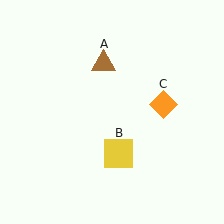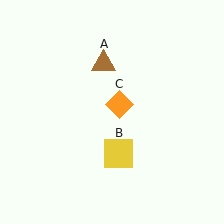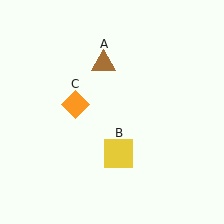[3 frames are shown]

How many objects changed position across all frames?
1 object changed position: orange diamond (object C).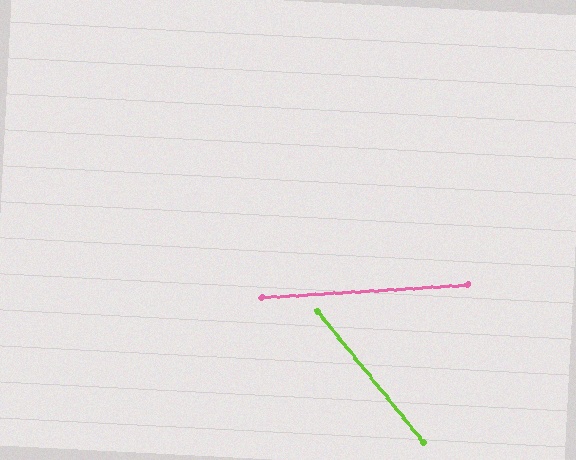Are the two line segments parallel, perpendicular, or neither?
Neither parallel nor perpendicular — they differ by about 55°.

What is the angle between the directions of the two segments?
Approximately 55 degrees.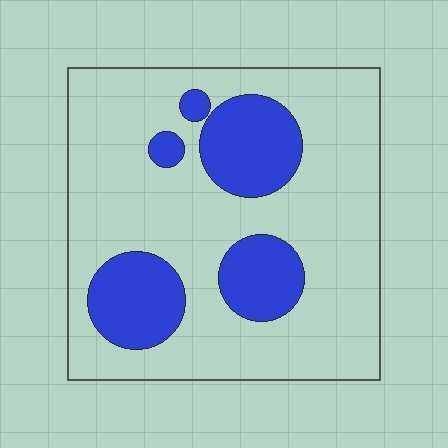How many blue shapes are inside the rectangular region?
5.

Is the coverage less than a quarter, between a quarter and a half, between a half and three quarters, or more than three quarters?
Less than a quarter.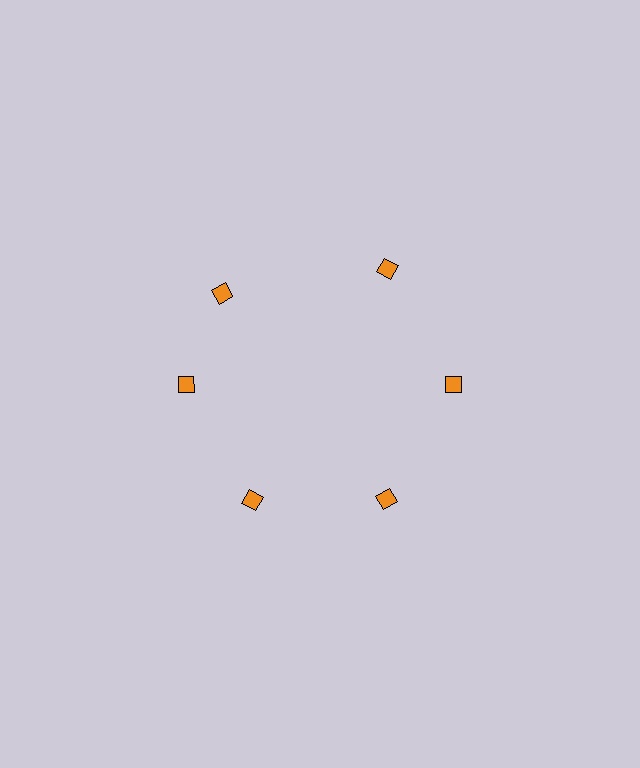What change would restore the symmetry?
The symmetry would be restored by rotating it back into even spacing with its neighbors so that all 6 diamonds sit at equal angles and equal distance from the center.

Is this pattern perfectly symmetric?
No. The 6 orange diamonds are arranged in a ring, but one element near the 11 o'clock position is rotated out of alignment along the ring, breaking the 6-fold rotational symmetry.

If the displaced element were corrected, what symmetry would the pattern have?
It would have 6-fold rotational symmetry — the pattern would map onto itself every 60 degrees.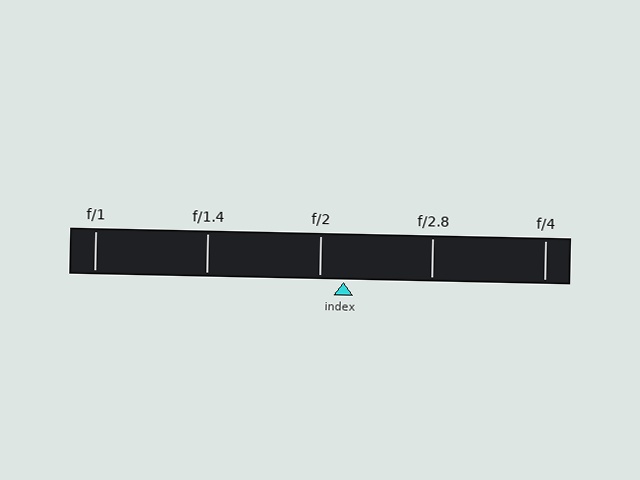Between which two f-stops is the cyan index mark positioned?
The index mark is between f/2 and f/2.8.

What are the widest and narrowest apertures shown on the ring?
The widest aperture shown is f/1 and the narrowest is f/4.